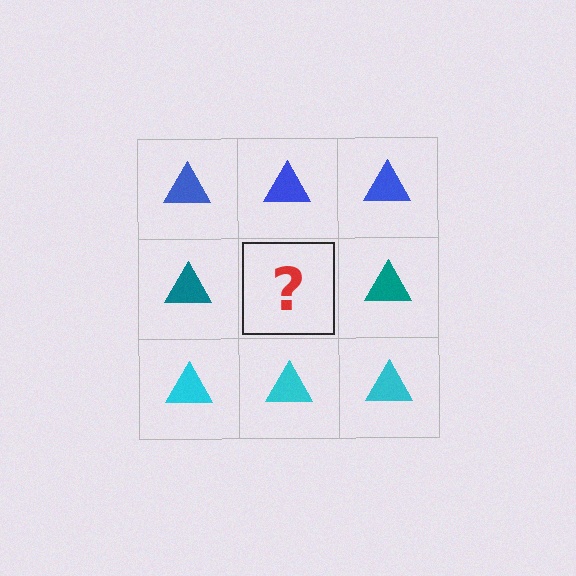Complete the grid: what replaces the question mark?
The question mark should be replaced with a teal triangle.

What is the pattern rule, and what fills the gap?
The rule is that each row has a consistent color. The gap should be filled with a teal triangle.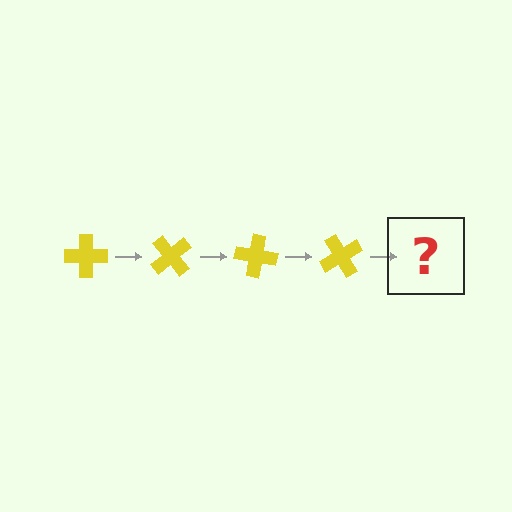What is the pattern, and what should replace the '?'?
The pattern is that the cross rotates 50 degrees each step. The '?' should be a yellow cross rotated 200 degrees.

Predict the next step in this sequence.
The next step is a yellow cross rotated 200 degrees.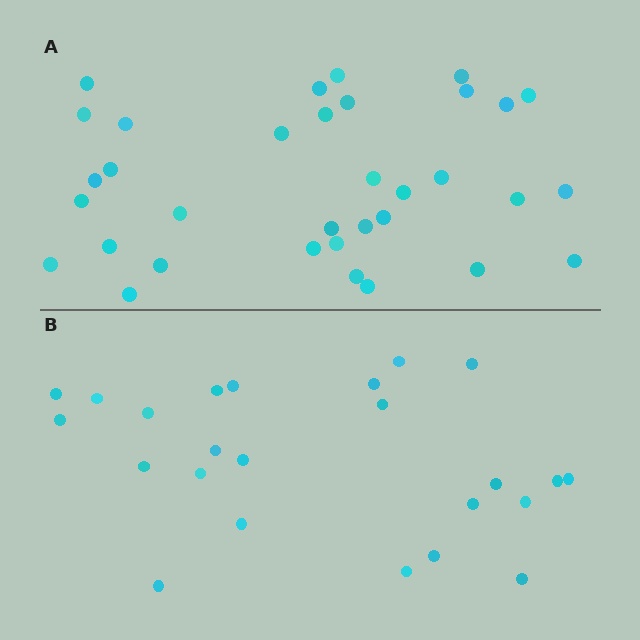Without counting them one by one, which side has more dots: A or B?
Region A (the top region) has more dots.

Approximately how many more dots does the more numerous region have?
Region A has roughly 10 or so more dots than region B.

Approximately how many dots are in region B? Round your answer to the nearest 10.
About 20 dots. (The exact count is 24, which rounds to 20.)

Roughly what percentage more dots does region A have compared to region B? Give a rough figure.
About 40% more.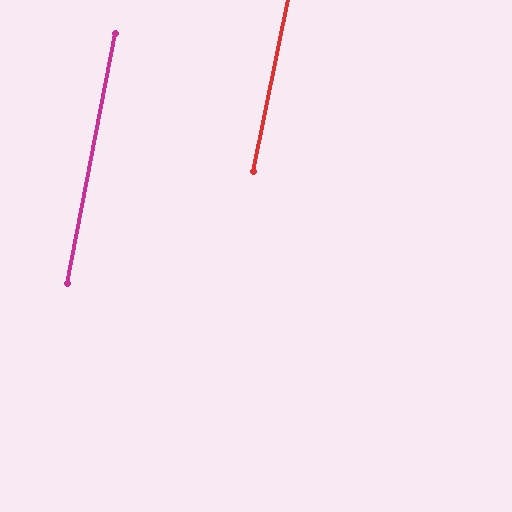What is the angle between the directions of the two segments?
Approximately 1 degree.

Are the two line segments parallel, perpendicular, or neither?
Parallel — their directions differ by only 0.7°.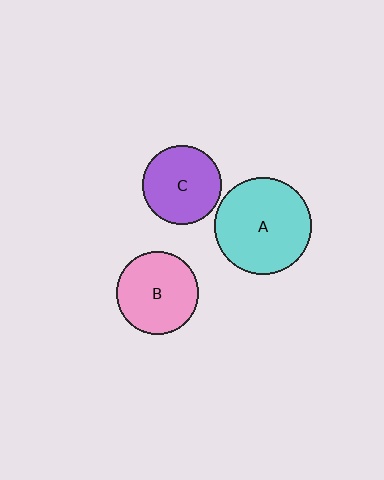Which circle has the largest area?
Circle A (cyan).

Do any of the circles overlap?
No, none of the circles overlap.